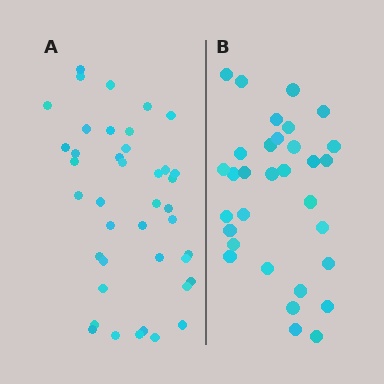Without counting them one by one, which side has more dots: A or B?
Region A (the left region) has more dots.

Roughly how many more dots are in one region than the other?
Region A has roughly 8 or so more dots than region B.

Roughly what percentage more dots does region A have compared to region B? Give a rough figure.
About 30% more.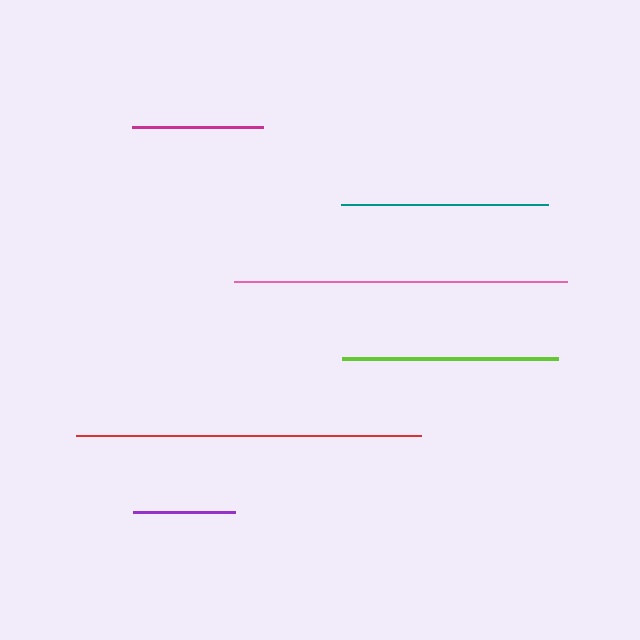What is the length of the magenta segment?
The magenta segment is approximately 131 pixels long.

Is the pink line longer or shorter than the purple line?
The pink line is longer than the purple line.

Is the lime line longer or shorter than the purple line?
The lime line is longer than the purple line.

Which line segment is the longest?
The red line is the longest at approximately 345 pixels.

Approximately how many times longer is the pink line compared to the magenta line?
The pink line is approximately 2.5 times the length of the magenta line.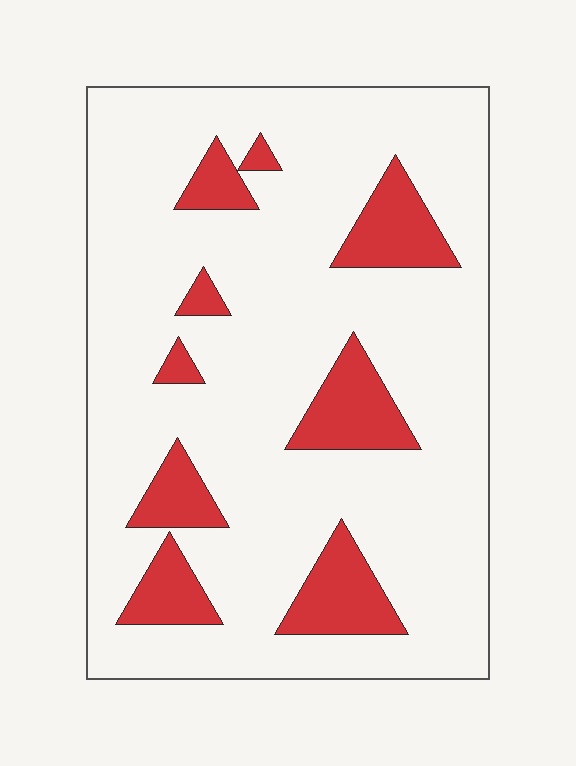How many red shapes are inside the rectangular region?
9.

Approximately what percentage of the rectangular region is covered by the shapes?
Approximately 15%.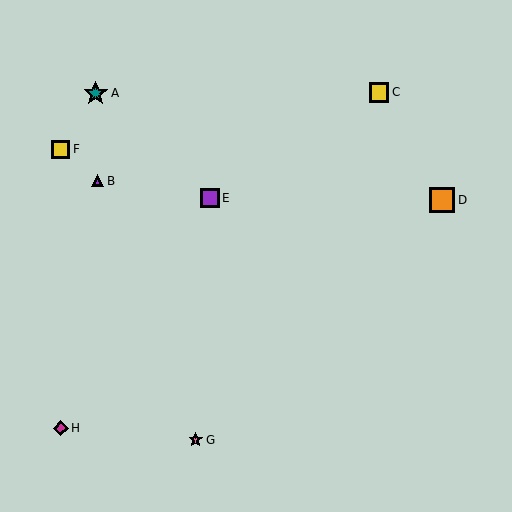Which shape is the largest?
The orange square (labeled D) is the largest.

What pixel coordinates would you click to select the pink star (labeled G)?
Click at (196, 440) to select the pink star G.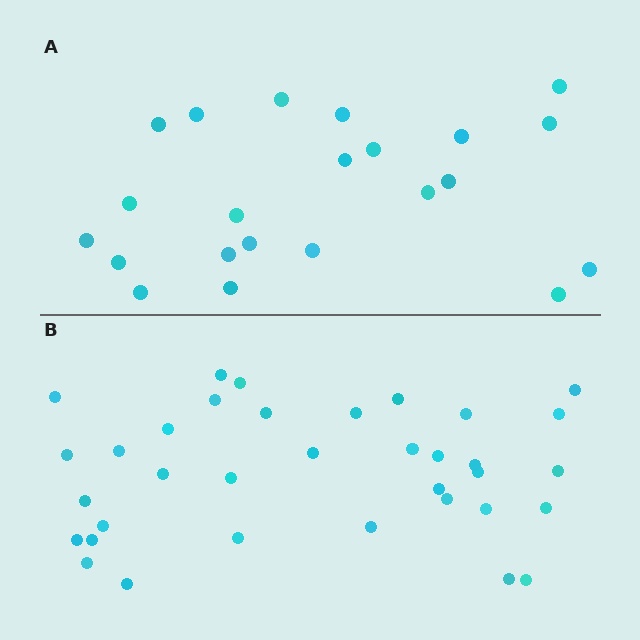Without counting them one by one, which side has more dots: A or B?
Region B (the bottom region) has more dots.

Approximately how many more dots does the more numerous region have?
Region B has approximately 15 more dots than region A.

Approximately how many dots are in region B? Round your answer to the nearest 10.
About 40 dots. (The exact count is 35, which rounds to 40.)